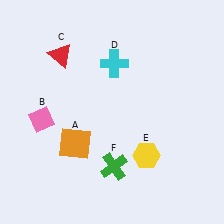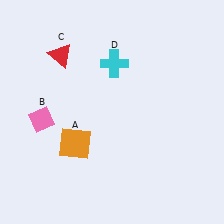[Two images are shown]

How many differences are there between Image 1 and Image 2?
There are 2 differences between the two images.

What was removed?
The green cross (F), the yellow hexagon (E) were removed in Image 2.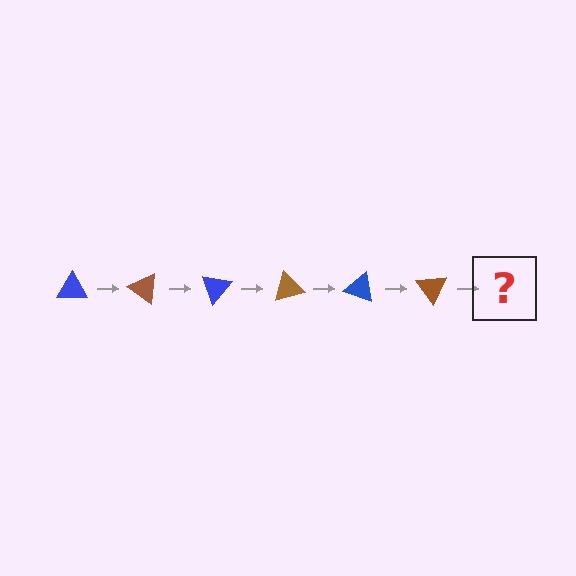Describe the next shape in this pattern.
It should be a blue triangle, rotated 210 degrees from the start.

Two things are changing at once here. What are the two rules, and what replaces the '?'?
The two rules are that it rotates 35 degrees each step and the color cycles through blue and brown. The '?' should be a blue triangle, rotated 210 degrees from the start.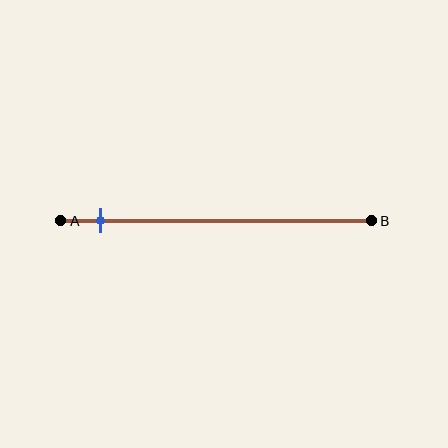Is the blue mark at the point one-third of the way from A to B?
No, the mark is at about 15% from A, not at the 33% one-third point.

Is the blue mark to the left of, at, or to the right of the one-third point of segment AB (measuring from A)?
The blue mark is to the left of the one-third point of segment AB.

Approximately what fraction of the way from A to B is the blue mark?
The blue mark is approximately 15% of the way from A to B.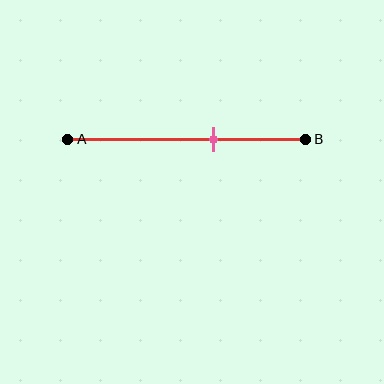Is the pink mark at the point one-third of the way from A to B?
No, the mark is at about 60% from A, not at the 33% one-third point.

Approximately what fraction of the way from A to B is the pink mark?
The pink mark is approximately 60% of the way from A to B.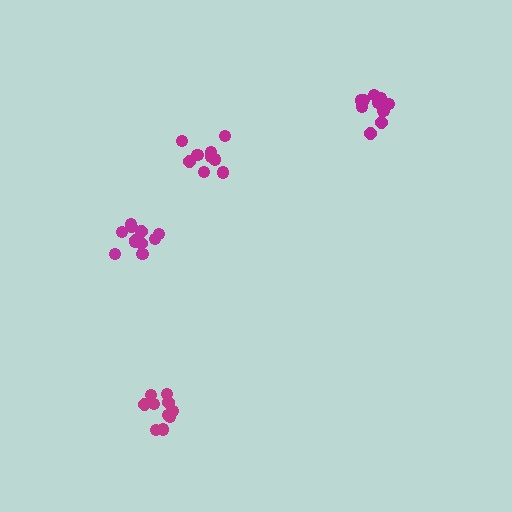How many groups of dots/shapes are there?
There are 4 groups.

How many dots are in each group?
Group 1: 9 dots, Group 2: 11 dots, Group 3: 10 dots, Group 4: 10 dots (40 total).